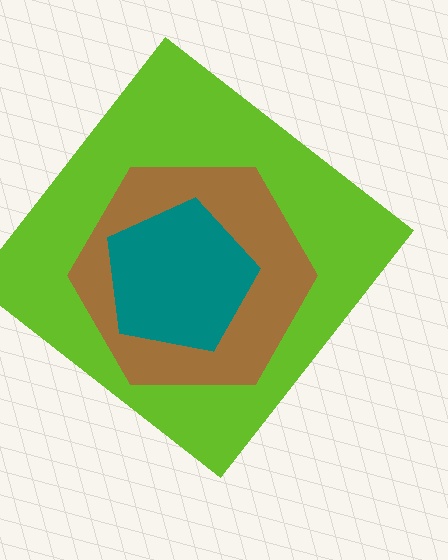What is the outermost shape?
The lime diamond.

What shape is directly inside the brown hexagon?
The teal pentagon.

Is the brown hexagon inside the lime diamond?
Yes.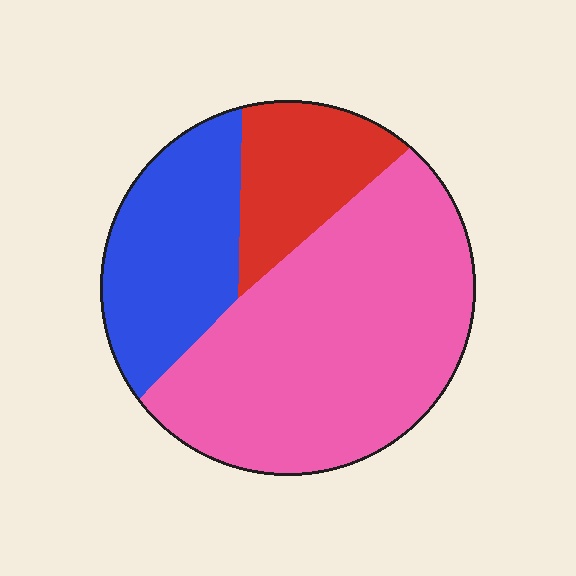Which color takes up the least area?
Red, at roughly 15%.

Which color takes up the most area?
Pink, at roughly 60%.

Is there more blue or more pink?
Pink.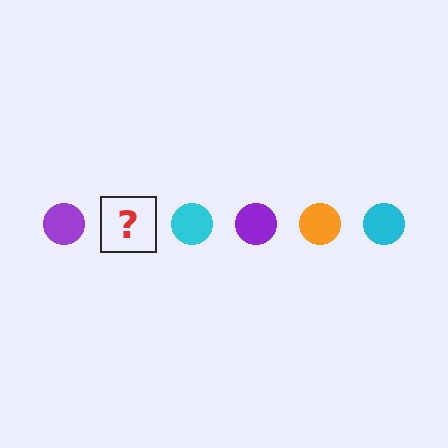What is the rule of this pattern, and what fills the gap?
The rule is that the pattern cycles through purple, orange, cyan circles. The gap should be filled with an orange circle.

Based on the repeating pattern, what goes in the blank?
The blank should be an orange circle.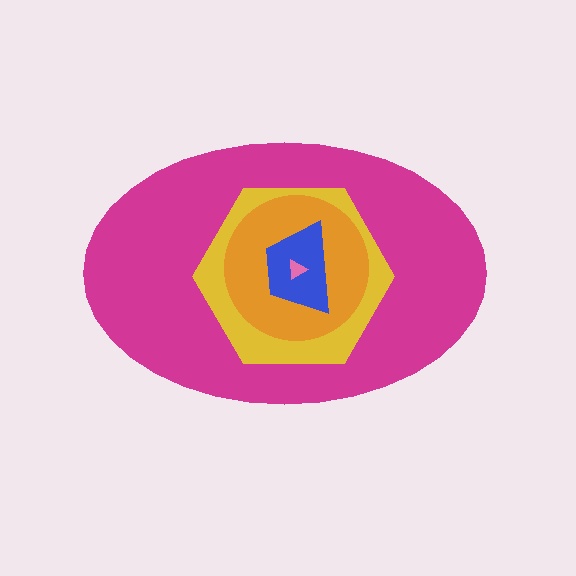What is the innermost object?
The pink triangle.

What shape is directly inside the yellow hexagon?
The orange circle.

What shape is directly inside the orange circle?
The blue trapezoid.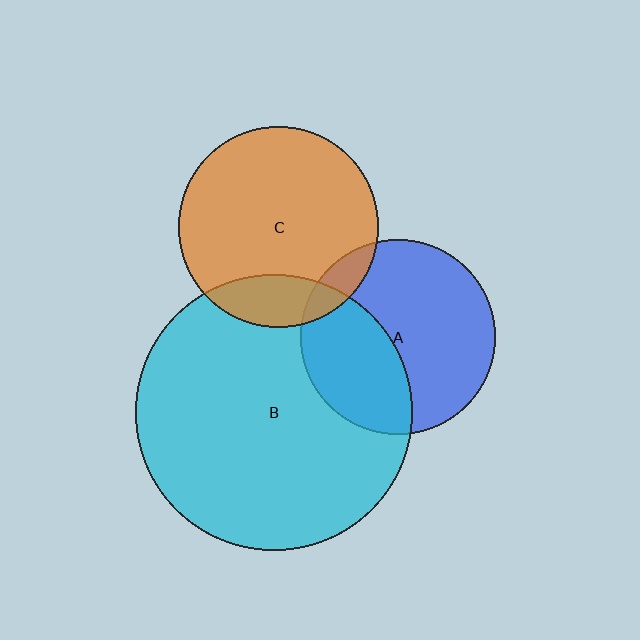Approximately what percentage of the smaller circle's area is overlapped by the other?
Approximately 15%.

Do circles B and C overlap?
Yes.